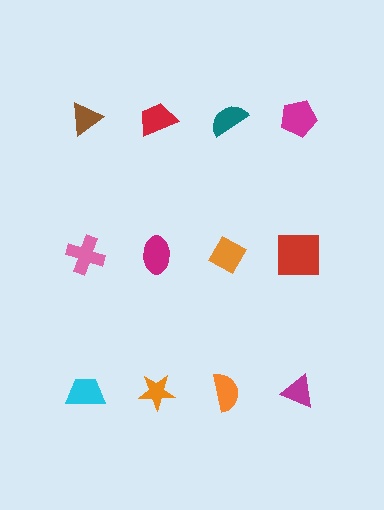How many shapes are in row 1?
4 shapes.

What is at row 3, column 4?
A magenta triangle.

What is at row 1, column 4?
A magenta pentagon.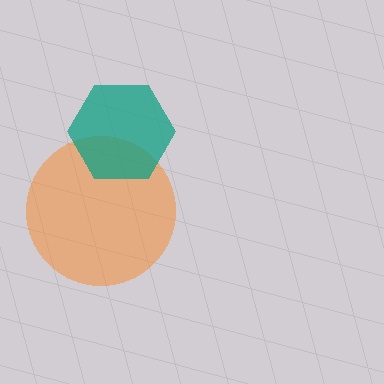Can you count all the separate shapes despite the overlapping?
Yes, there are 2 separate shapes.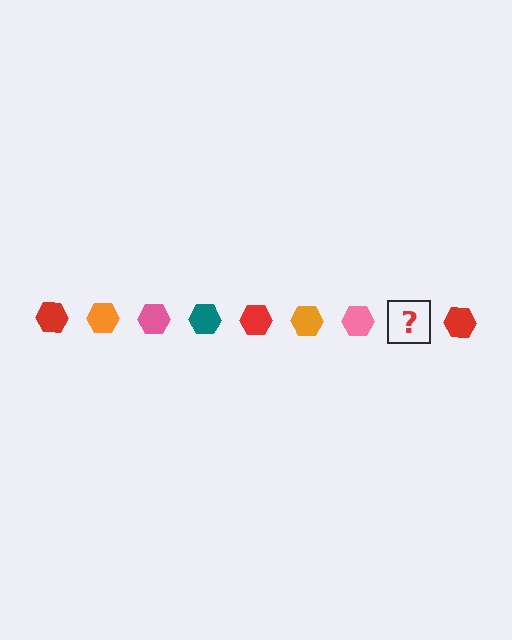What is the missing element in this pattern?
The missing element is a teal hexagon.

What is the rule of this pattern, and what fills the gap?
The rule is that the pattern cycles through red, orange, pink, teal hexagons. The gap should be filled with a teal hexagon.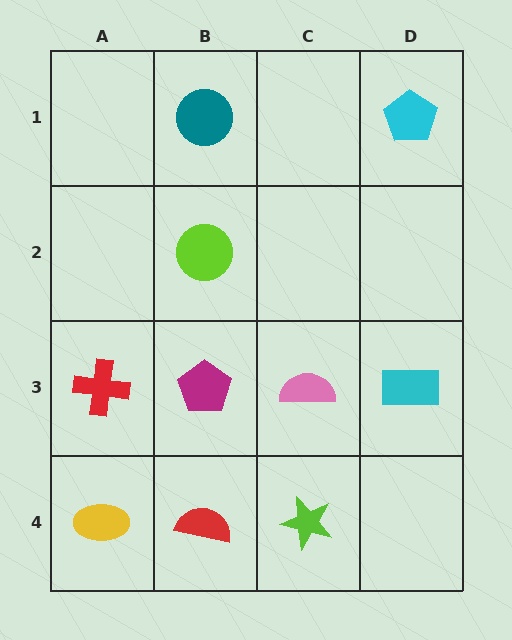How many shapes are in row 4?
3 shapes.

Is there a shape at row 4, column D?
No, that cell is empty.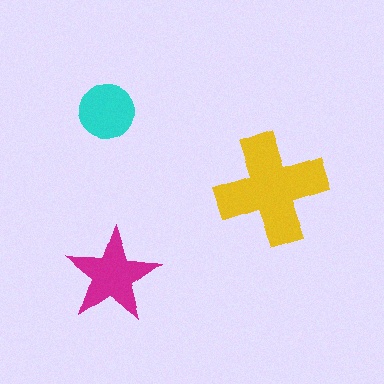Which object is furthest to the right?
The yellow cross is rightmost.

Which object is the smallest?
The cyan circle.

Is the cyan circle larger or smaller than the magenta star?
Smaller.